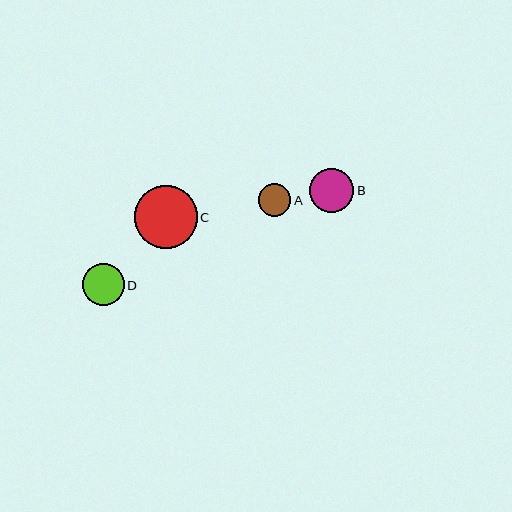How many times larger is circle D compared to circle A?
Circle D is approximately 1.3 times the size of circle A.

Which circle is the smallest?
Circle A is the smallest with a size of approximately 32 pixels.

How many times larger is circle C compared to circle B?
Circle C is approximately 1.4 times the size of circle B.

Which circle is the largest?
Circle C is the largest with a size of approximately 63 pixels.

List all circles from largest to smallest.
From largest to smallest: C, B, D, A.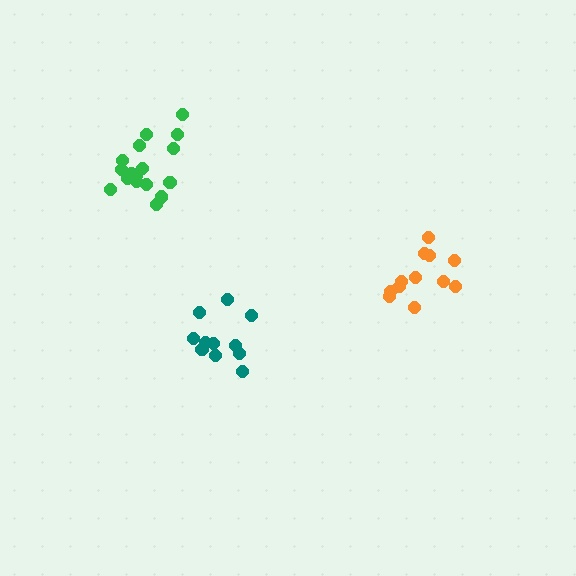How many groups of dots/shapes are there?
There are 3 groups.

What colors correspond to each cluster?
The clusters are colored: teal, orange, green.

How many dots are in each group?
Group 1: 11 dots, Group 2: 12 dots, Group 3: 17 dots (40 total).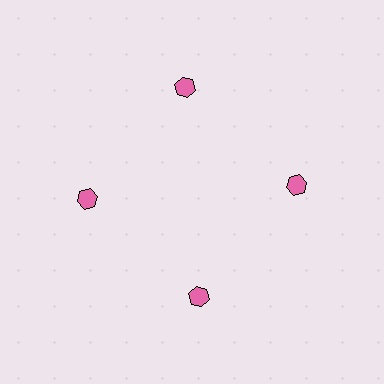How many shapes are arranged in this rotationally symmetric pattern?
There are 4 shapes, arranged in 4 groups of 1.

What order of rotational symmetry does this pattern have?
This pattern has 4-fold rotational symmetry.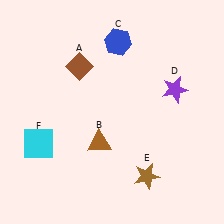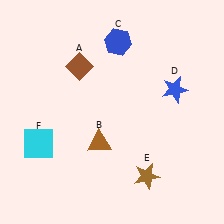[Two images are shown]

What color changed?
The star (D) changed from purple in Image 1 to blue in Image 2.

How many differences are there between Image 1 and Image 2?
There is 1 difference between the two images.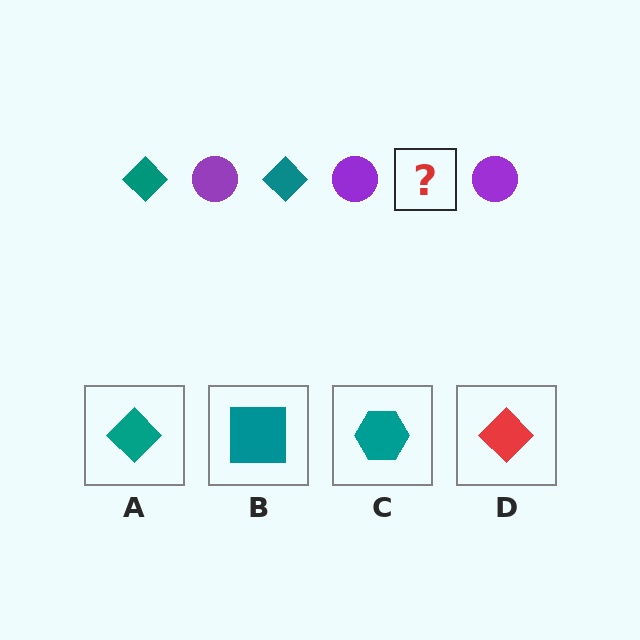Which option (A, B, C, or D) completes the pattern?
A.